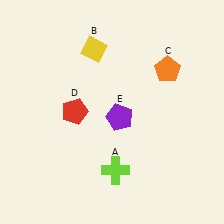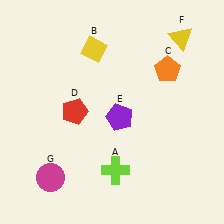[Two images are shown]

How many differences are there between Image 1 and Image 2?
There are 2 differences between the two images.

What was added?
A yellow triangle (F), a magenta circle (G) were added in Image 2.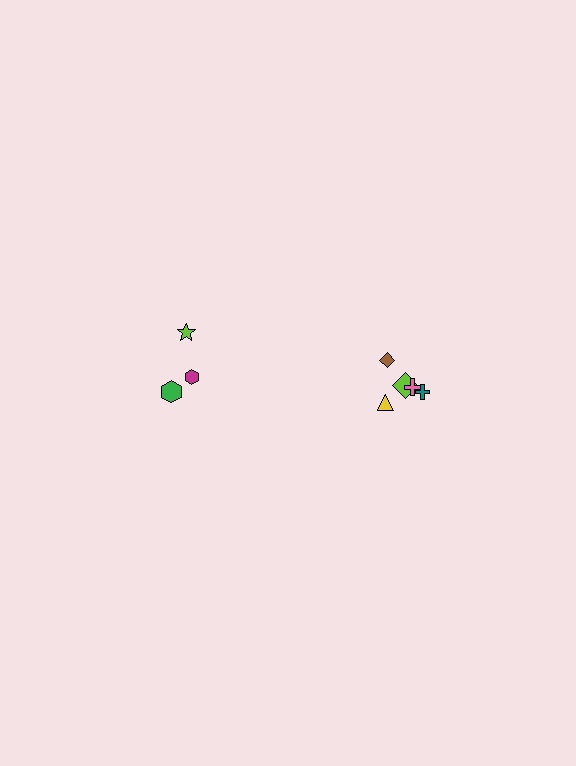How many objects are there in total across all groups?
There are 8 objects.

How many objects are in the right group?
There are 5 objects.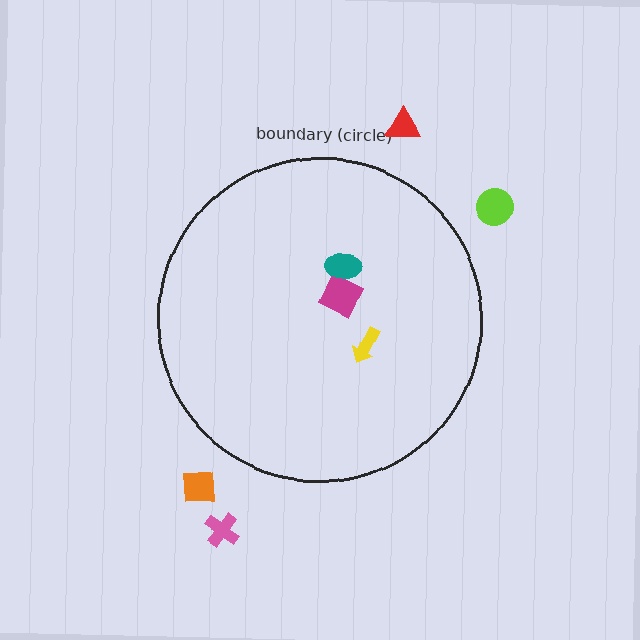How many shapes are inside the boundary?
3 inside, 4 outside.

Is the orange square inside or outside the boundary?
Outside.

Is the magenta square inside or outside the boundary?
Inside.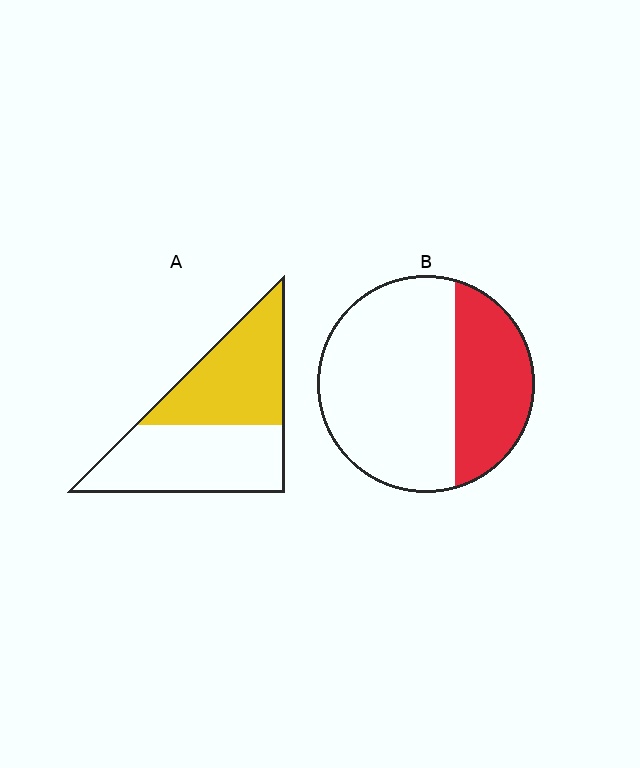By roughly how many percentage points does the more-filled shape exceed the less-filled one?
By roughly 15 percentage points (A over B).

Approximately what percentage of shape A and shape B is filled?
A is approximately 45% and B is approximately 35%.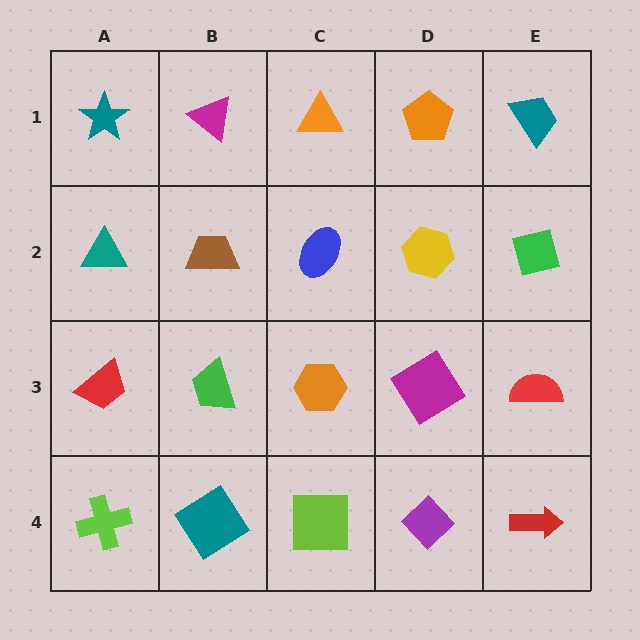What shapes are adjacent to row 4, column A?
A red trapezoid (row 3, column A), a teal diamond (row 4, column B).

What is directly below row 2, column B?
A green trapezoid.